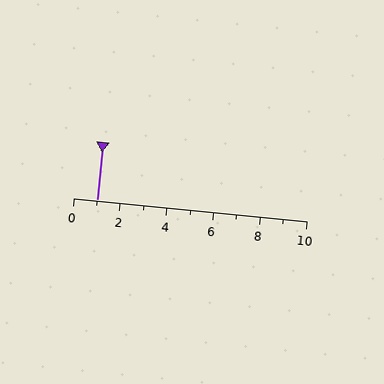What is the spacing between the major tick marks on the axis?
The major ticks are spaced 2 apart.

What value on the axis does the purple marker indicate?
The marker indicates approximately 1.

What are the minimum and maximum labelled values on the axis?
The axis runs from 0 to 10.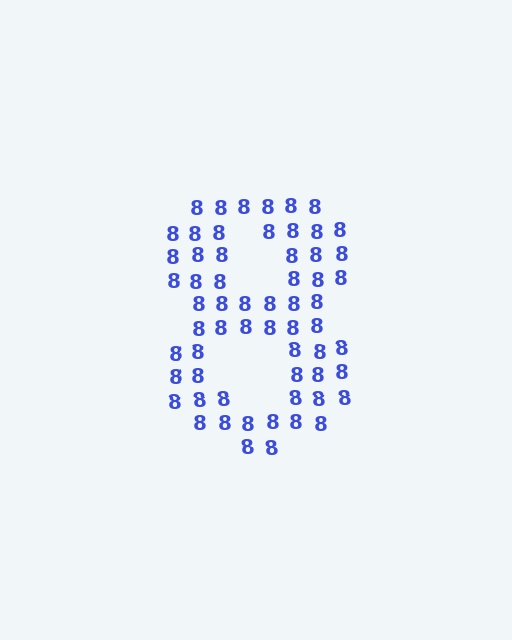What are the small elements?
The small elements are digit 8's.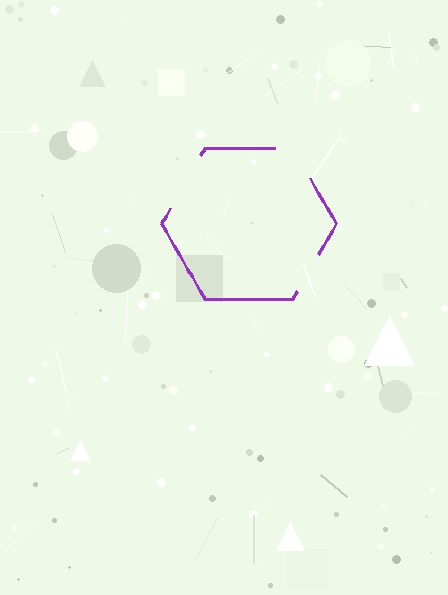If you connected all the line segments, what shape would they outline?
They would outline a hexagon.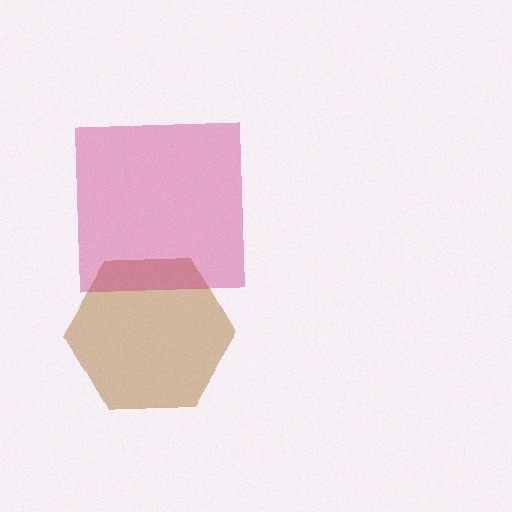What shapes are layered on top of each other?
The layered shapes are: a brown hexagon, a magenta square.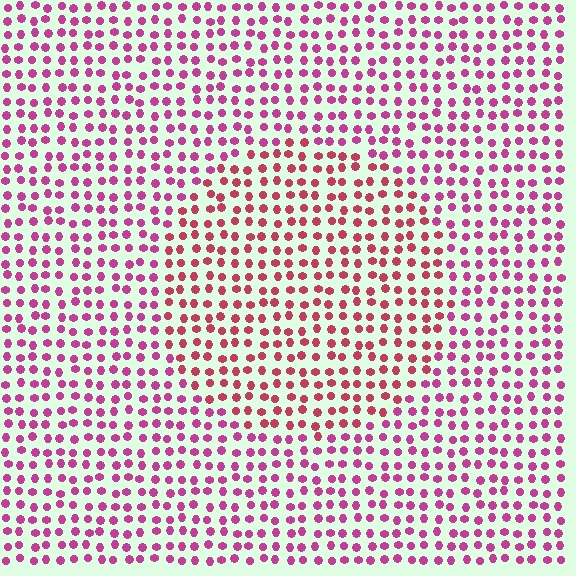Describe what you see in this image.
The image is filled with small magenta elements in a uniform arrangement. A circle-shaped region is visible where the elements are tinted to a slightly different hue, forming a subtle color boundary.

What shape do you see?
I see a circle.